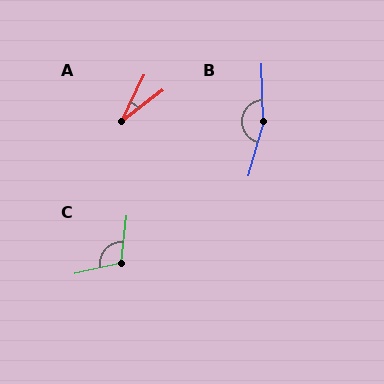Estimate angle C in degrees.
Approximately 109 degrees.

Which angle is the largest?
B, at approximately 162 degrees.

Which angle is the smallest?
A, at approximately 27 degrees.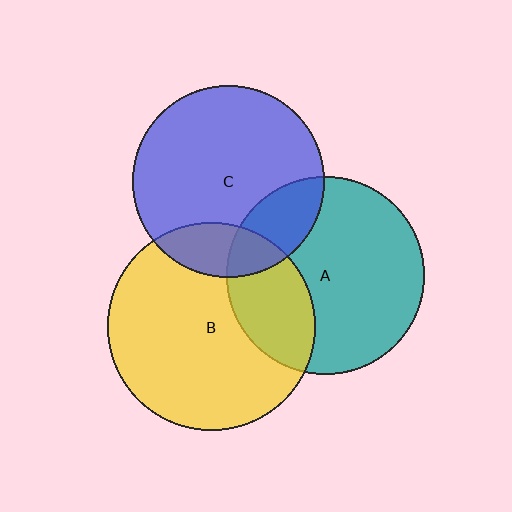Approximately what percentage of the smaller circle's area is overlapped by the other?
Approximately 15%.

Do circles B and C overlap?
Yes.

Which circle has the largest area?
Circle B (yellow).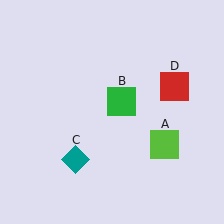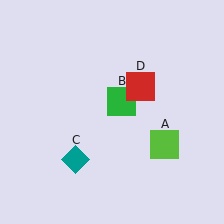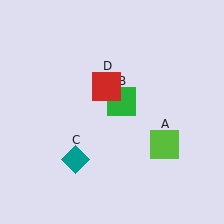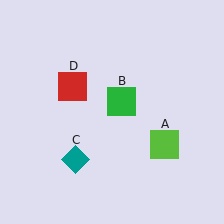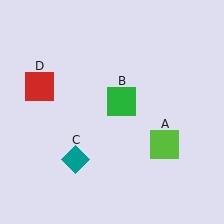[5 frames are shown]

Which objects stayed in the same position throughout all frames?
Lime square (object A) and green square (object B) and teal diamond (object C) remained stationary.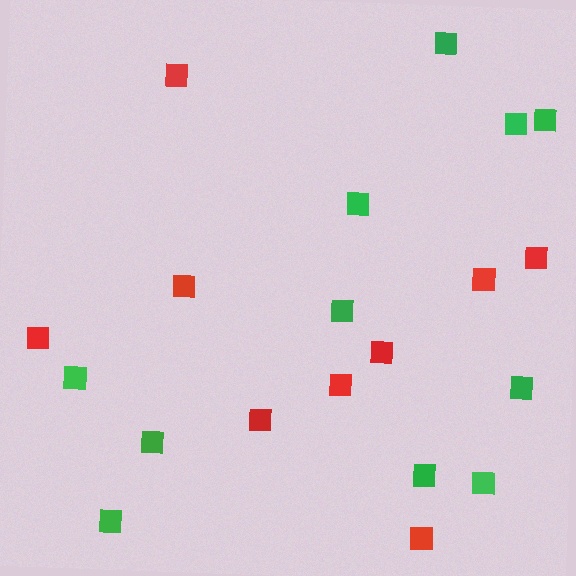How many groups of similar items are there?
There are 2 groups: one group of red squares (9) and one group of green squares (11).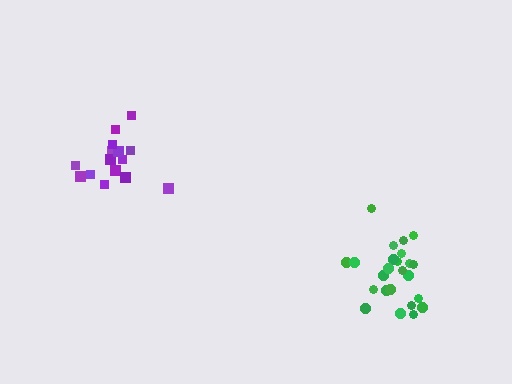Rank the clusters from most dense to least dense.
green, purple.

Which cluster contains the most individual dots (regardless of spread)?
Green (24).